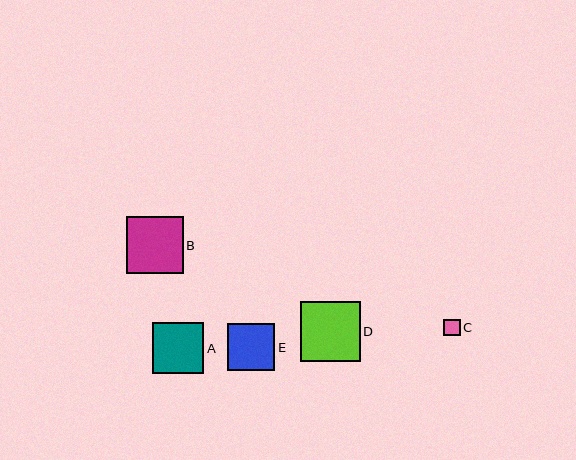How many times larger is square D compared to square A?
Square D is approximately 1.2 times the size of square A.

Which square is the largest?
Square D is the largest with a size of approximately 60 pixels.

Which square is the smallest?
Square C is the smallest with a size of approximately 17 pixels.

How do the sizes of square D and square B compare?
Square D and square B are approximately the same size.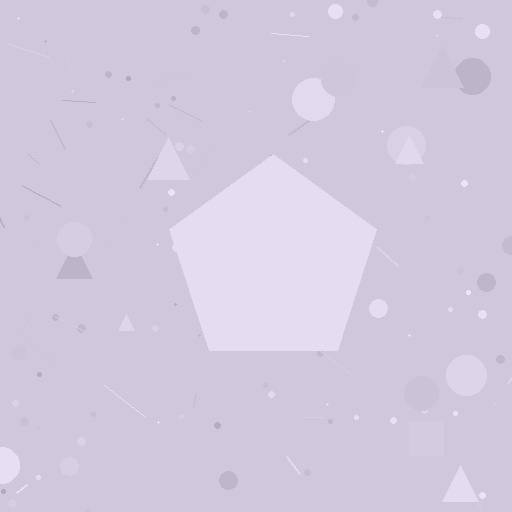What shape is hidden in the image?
A pentagon is hidden in the image.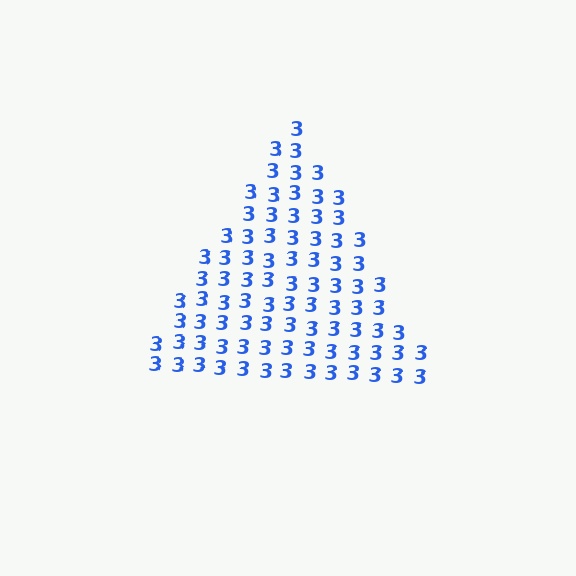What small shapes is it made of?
It is made of small digit 3's.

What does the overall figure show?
The overall figure shows a triangle.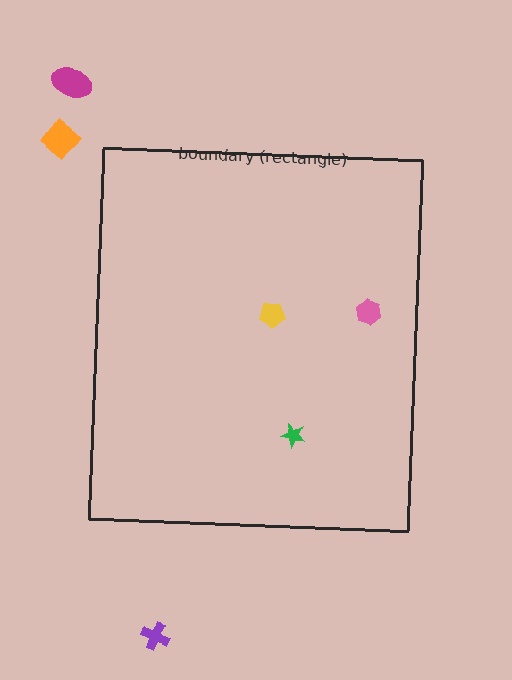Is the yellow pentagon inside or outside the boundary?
Inside.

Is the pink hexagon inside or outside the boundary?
Inside.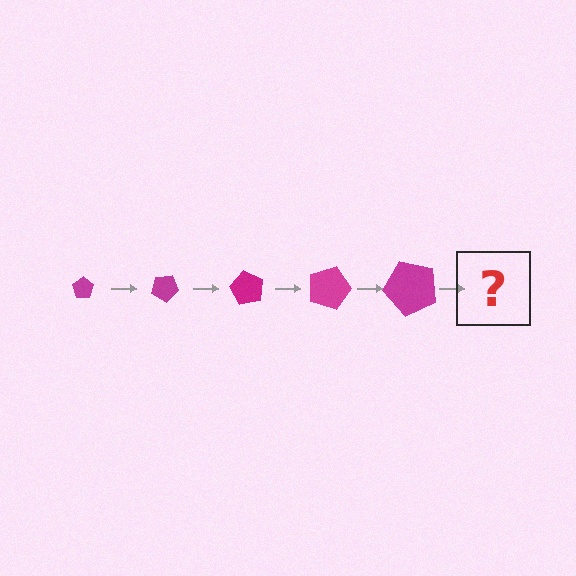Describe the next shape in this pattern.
It should be a pentagon, larger than the previous one and rotated 150 degrees from the start.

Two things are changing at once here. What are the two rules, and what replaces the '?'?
The two rules are that the pentagon grows larger each step and it rotates 30 degrees each step. The '?' should be a pentagon, larger than the previous one and rotated 150 degrees from the start.